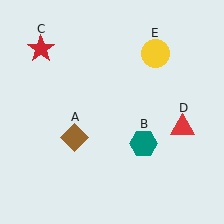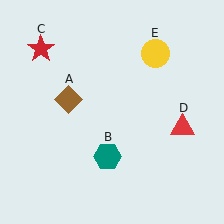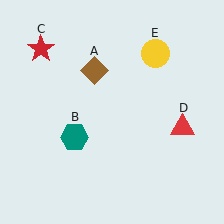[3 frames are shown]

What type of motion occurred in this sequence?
The brown diamond (object A), teal hexagon (object B) rotated clockwise around the center of the scene.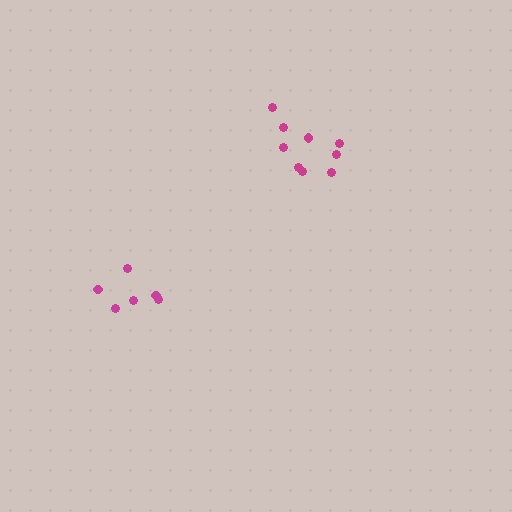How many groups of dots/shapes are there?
There are 2 groups.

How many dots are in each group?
Group 1: 9 dots, Group 2: 6 dots (15 total).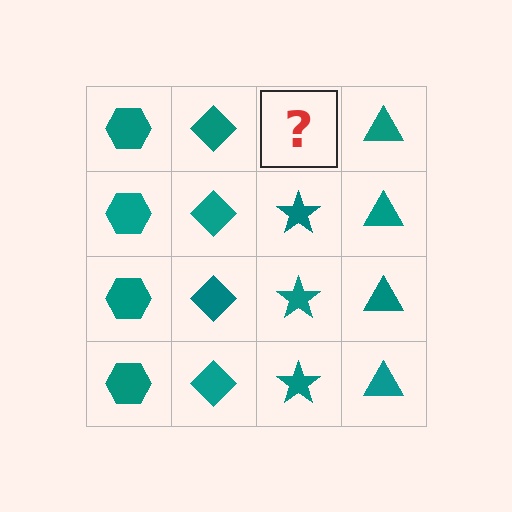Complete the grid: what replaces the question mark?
The question mark should be replaced with a teal star.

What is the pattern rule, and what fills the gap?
The rule is that each column has a consistent shape. The gap should be filled with a teal star.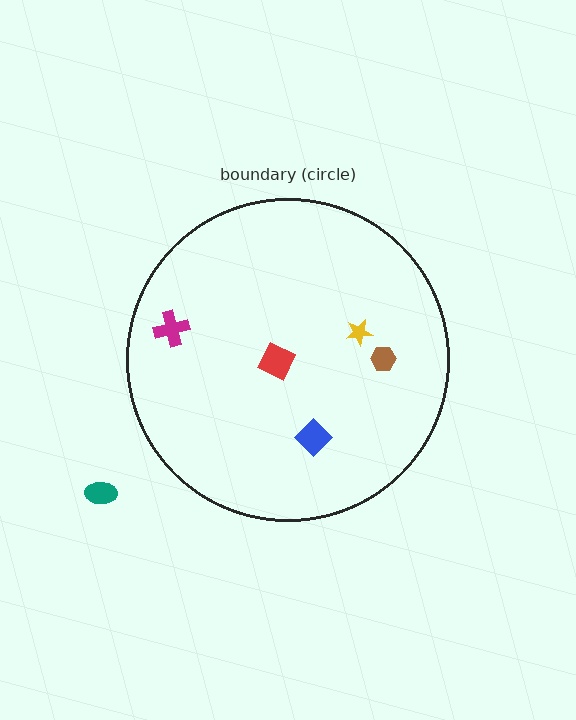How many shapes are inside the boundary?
5 inside, 1 outside.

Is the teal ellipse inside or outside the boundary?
Outside.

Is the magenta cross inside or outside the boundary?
Inside.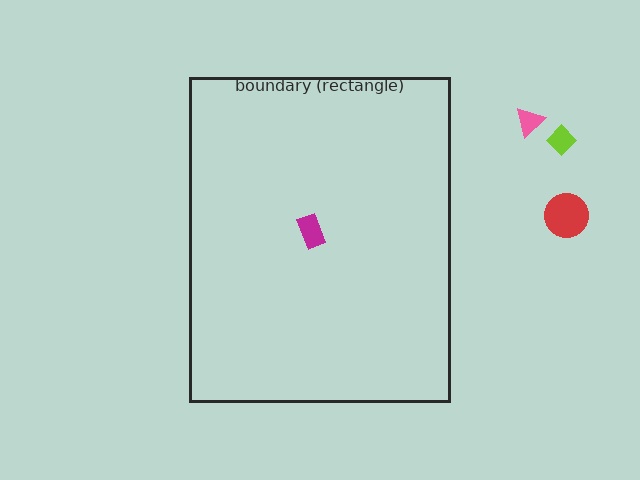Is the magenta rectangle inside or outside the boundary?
Inside.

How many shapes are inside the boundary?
1 inside, 3 outside.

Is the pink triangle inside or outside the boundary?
Outside.